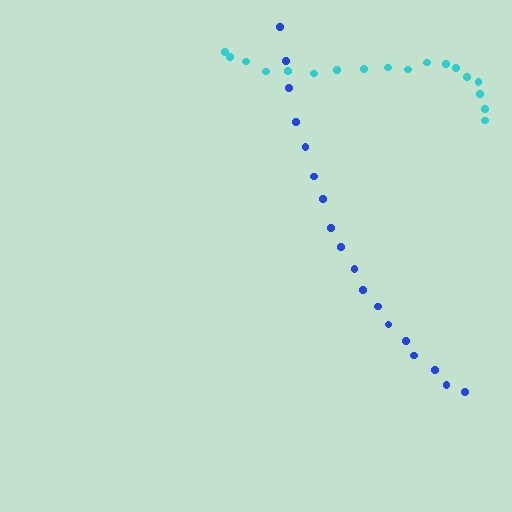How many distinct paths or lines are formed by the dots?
There are 2 distinct paths.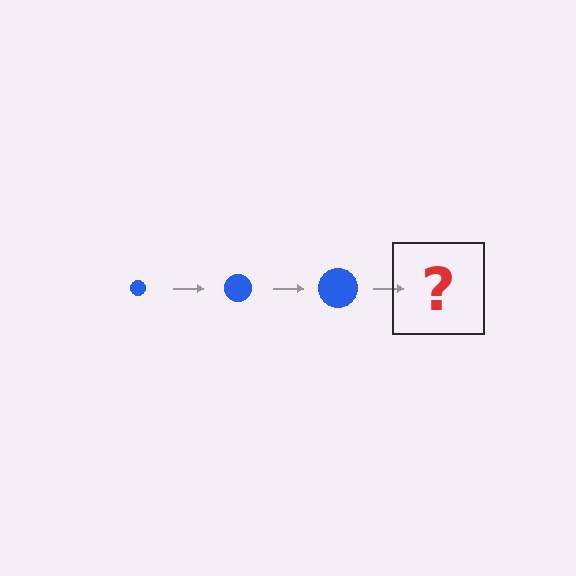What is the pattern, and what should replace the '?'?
The pattern is that the circle gets progressively larger each step. The '?' should be a blue circle, larger than the previous one.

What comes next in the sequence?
The next element should be a blue circle, larger than the previous one.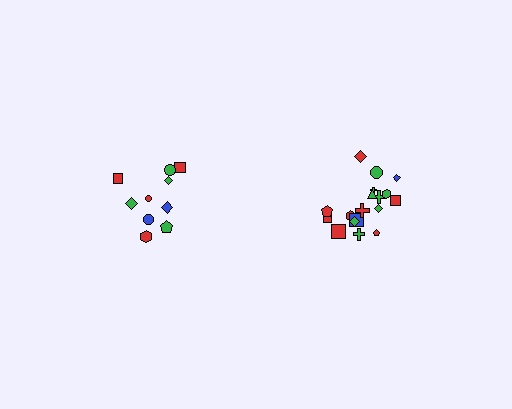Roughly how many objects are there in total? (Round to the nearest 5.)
Roughly 30 objects in total.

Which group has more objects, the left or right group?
The right group.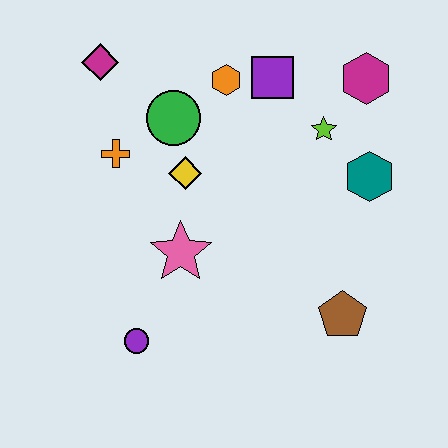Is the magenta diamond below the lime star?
No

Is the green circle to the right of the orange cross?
Yes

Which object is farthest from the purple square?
The purple circle is farthest from the purple square.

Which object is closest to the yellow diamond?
The green circle is closest to the yellow diamond.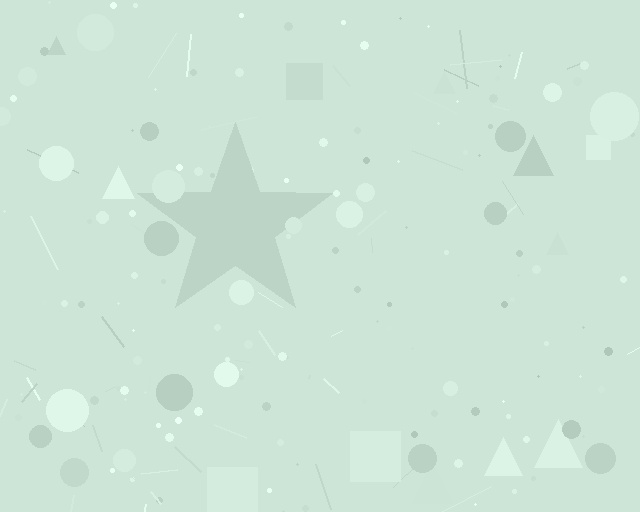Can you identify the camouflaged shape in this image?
The camouflaged shape is a star.